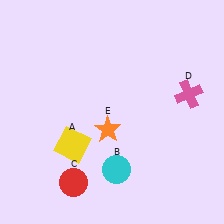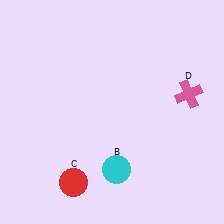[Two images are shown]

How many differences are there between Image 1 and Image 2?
There are 2 differences between the two images.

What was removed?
The orange star (E), the yellow square (A) were removed in Image 2.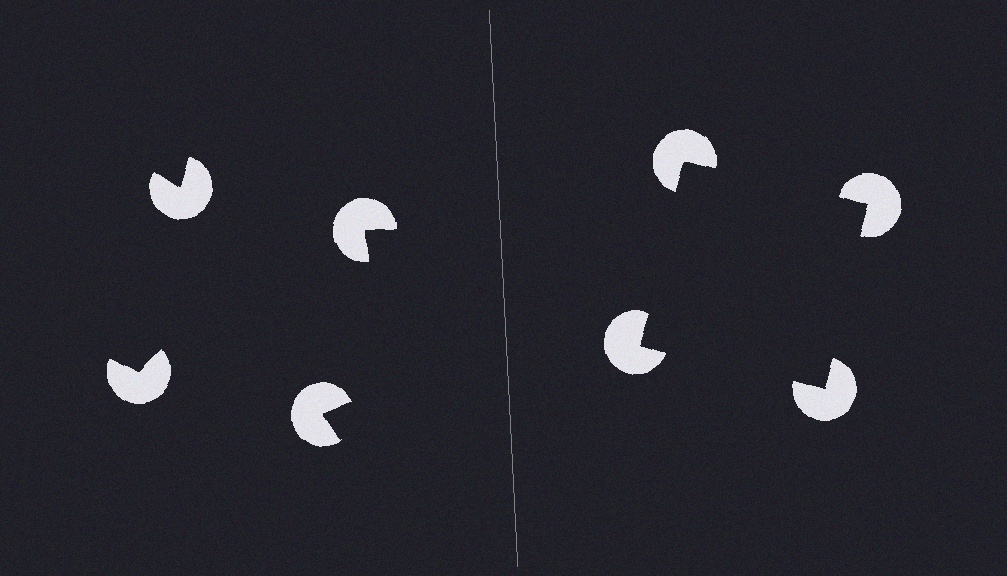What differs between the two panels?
The pac-man discs are positioned identically on both sides; only the wedge orientations differ. On the right they align to a square; on the left they are misaligned.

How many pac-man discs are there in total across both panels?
8 — 4 on each side.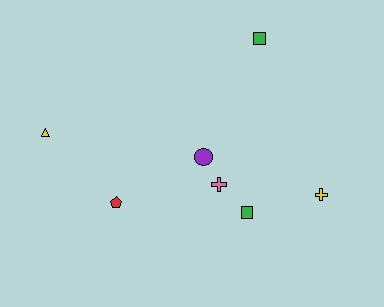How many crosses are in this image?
There are 2 crosses.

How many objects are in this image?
There are 7 objects.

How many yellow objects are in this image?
There are 2 yellow objects.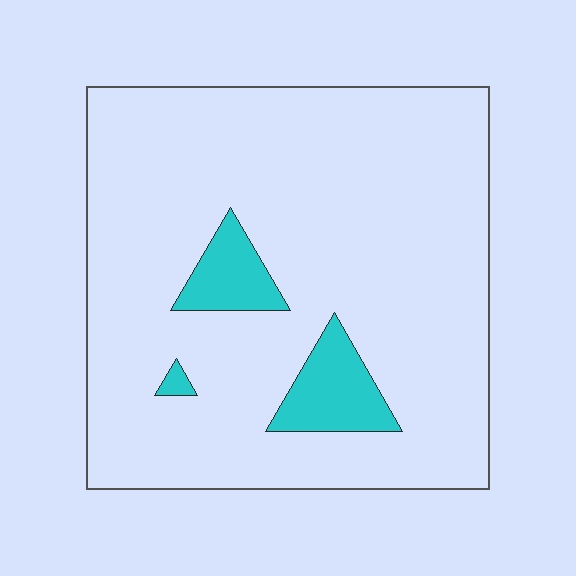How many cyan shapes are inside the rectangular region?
3.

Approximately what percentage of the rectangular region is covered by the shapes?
Approximately 10%.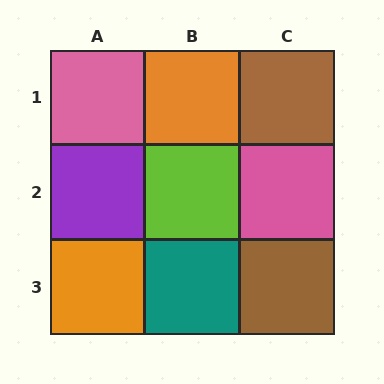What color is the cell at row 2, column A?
Purple.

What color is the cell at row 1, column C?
Brown.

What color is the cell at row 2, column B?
Lime.